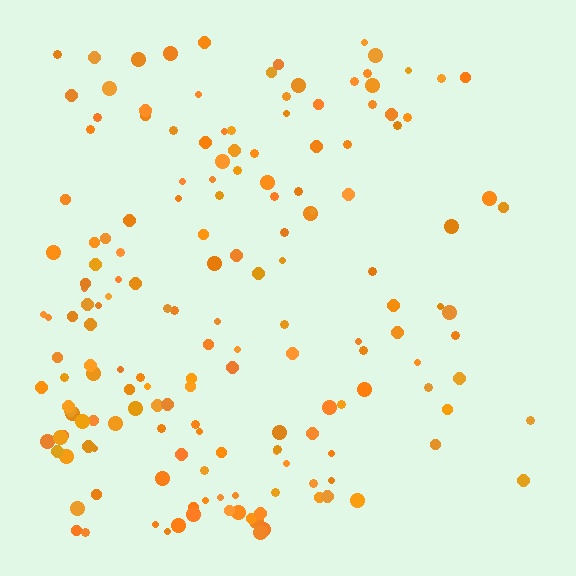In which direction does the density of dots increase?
From right to left, with the left side densest.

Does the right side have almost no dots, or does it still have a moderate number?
Still a moderate number, just noticeably fewer than the left.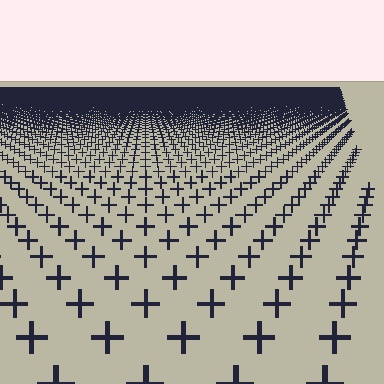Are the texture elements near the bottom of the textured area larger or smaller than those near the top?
Larger. Near the bottom, elements are closer to the viewer and appear at a bigger on-screen size.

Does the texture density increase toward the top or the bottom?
Density increases toward the top.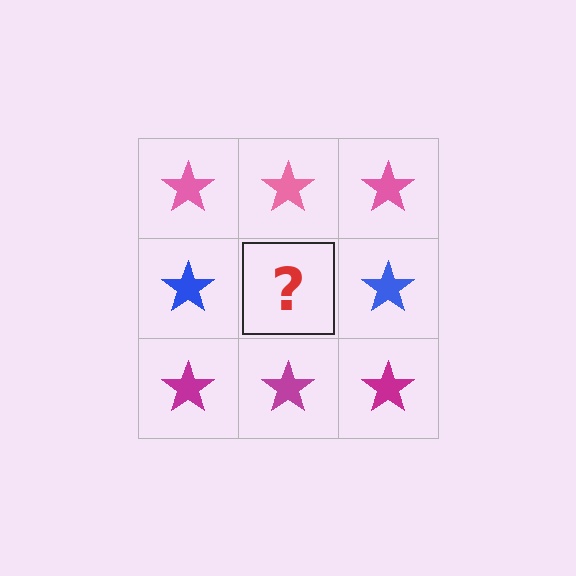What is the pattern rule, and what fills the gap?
The rule is that each row has a consistent color. The gap should be filled with a blue star.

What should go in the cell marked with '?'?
The missing cell should contain a blue star.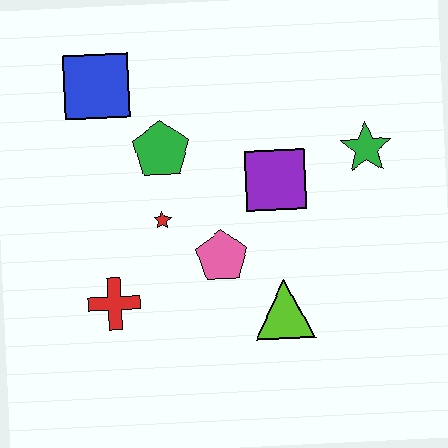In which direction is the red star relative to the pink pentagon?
The red star is to the left of the pink pentagon.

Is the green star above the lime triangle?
Yes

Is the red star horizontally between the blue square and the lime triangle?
Yes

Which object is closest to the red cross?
The red star is closest to the red cross.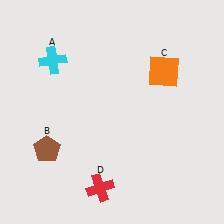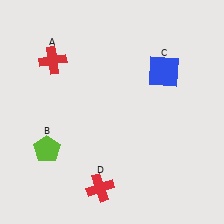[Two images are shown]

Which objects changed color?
A changed from cyan to red. B changed from brown to lime. C changed from orange to blue.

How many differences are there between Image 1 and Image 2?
There are 3 differences between the two images.